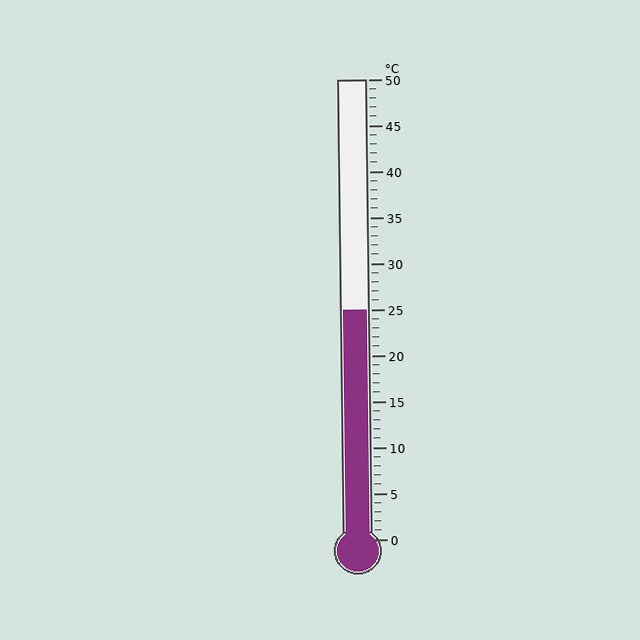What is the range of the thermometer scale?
The thermometer scale ranges from 0°C to 50°C.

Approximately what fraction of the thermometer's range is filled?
The thermometer is filled to approximately 50% of its range.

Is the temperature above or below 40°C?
The temperature is below 40°C.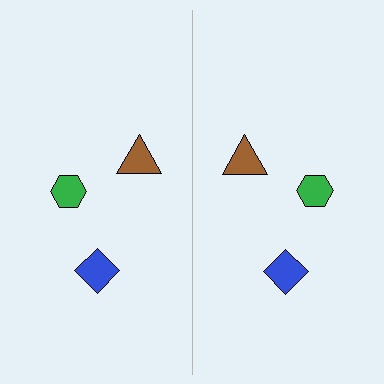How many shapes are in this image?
There are 6 shapes in this image.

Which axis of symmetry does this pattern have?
The pattern has a vertical axis of symmetry running through the center of the image.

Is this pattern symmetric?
Yes, this pattern has bilateral (reflection) symmetry.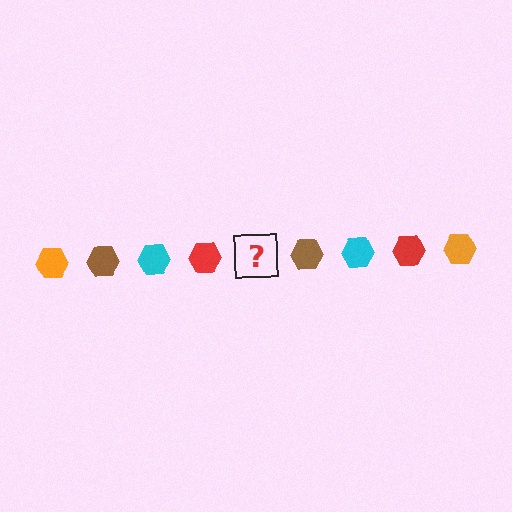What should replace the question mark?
The question mark should be replaced with an orange hexagon.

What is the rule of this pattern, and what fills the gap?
The rule is that the pattern cycles through orange, brown, cyan, red hexagons. The gap should be filled with an orange hexagon.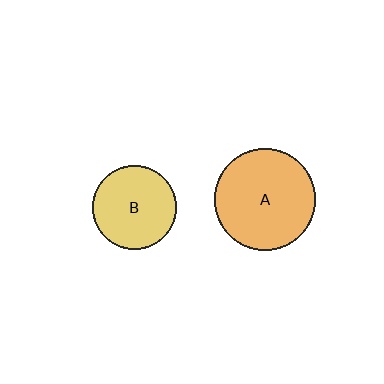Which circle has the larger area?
Circle A (orange).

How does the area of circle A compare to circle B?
Approximately 1.5 times.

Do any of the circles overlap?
No, none of the circles overlap.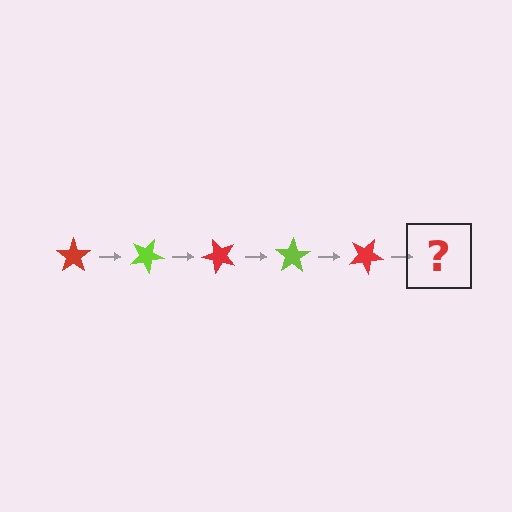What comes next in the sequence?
The next element should be a lime star, rotated 125 degrees from the start.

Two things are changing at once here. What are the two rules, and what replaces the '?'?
The two rules are that it rotates 25 degrees each step and the color cycles through red and lime. The '?' should be a lime star, rotated 125 degrees from the start.